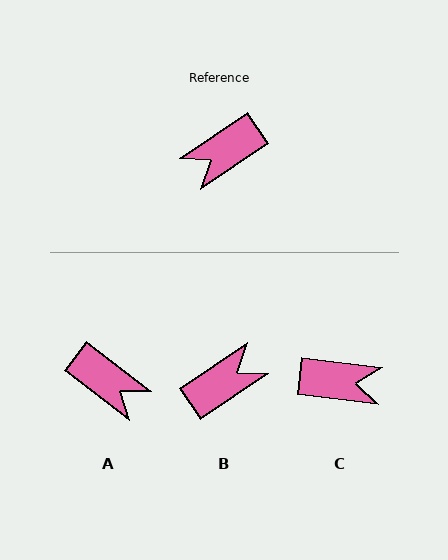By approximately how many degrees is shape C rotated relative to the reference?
Approximately 139 degrees counter-clockwise.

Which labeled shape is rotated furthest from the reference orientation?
B, about 180 degrees away.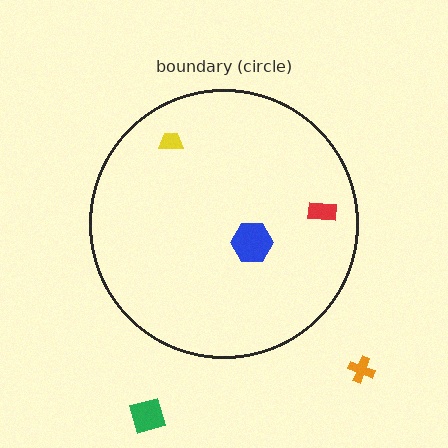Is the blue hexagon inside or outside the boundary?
Inside.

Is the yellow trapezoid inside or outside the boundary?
Inside.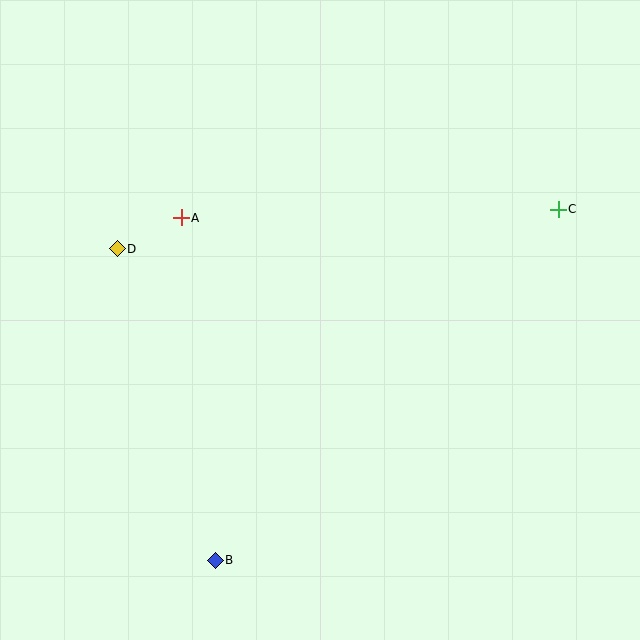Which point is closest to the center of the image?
Point A at (181, 218) is closest to the center.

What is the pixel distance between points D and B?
The distance between D and B is 326 pixels.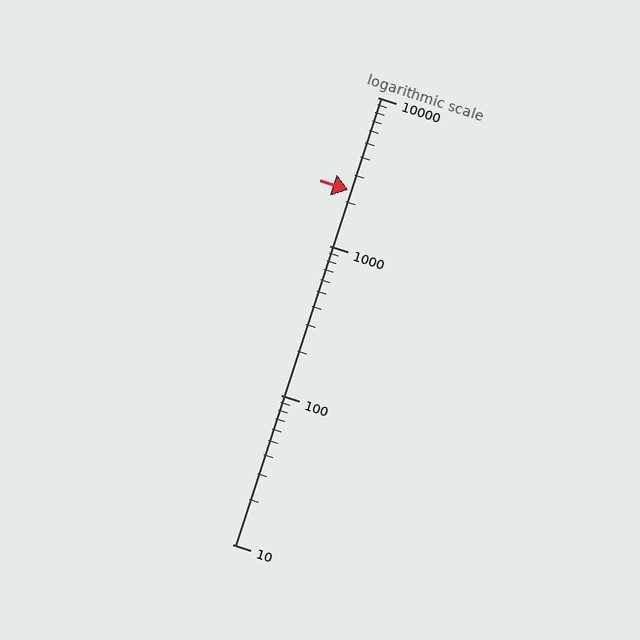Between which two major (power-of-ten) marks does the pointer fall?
The pointer is between 1000 and 10000.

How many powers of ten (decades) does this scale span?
The scale spans 3 decades, from 10 to 10000.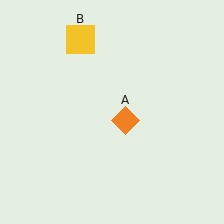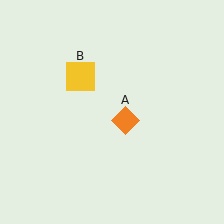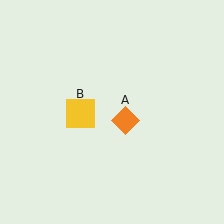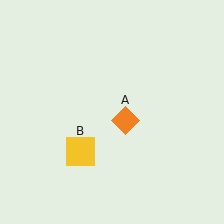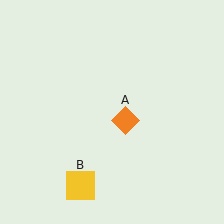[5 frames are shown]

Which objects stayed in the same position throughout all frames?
Orange diamond (object A) remained stationary.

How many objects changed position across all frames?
1 object changed position: yellow square (object B).